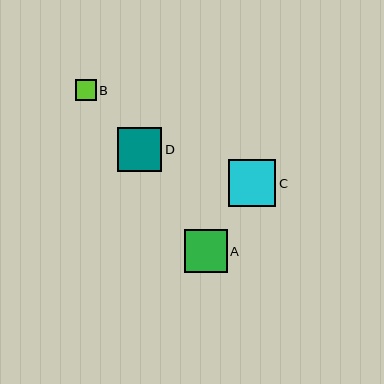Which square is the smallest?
Square B is the smallest with a size of approximately 21 pixels.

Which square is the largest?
Square C is the largest with a size of approximately 47 pixels.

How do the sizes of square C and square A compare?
Square C and square A are approximately the same size.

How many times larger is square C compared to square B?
Square C is approximately 2.3 times the size of square B.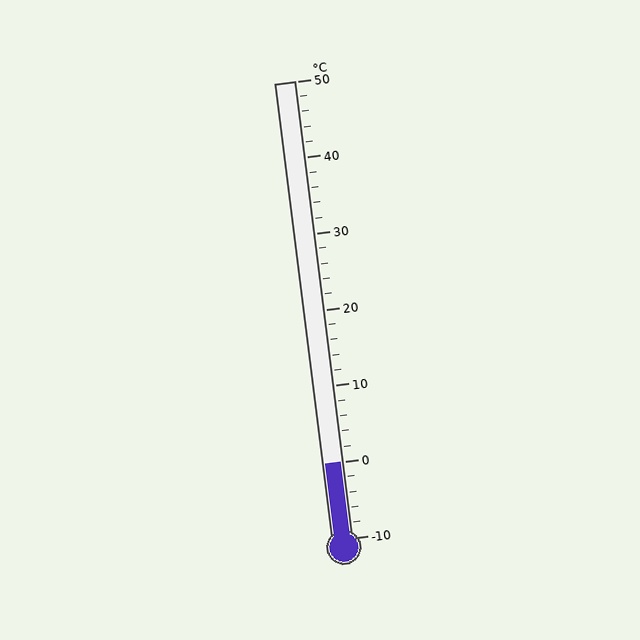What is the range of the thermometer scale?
The thermometer scale ranges from -10°C to 50°C.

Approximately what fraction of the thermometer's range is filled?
The thermometer is filled to approximately 15% of its range.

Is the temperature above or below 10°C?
The temperature is below 10°C.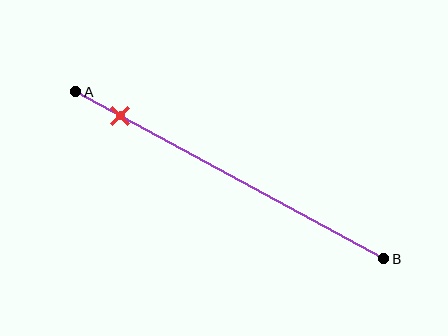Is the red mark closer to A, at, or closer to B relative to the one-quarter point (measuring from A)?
The red mark is closer to point A than the one-quarter point of segment AB.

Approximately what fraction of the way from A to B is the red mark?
The red mark is approximately 15% of the way from A to B.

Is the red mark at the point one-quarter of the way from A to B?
No, the mark is at about 15% from A, not at the 25% one-quarter point.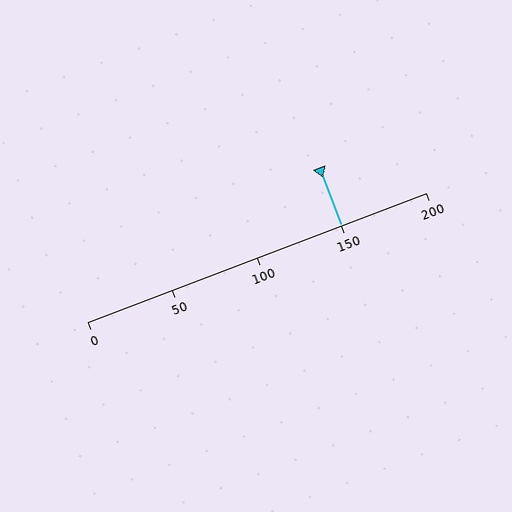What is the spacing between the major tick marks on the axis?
The major ticks are spaced 50 apart.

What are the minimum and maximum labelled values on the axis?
The axis runs from 0 to 200.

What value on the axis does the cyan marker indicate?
The marker indicates approximately 150.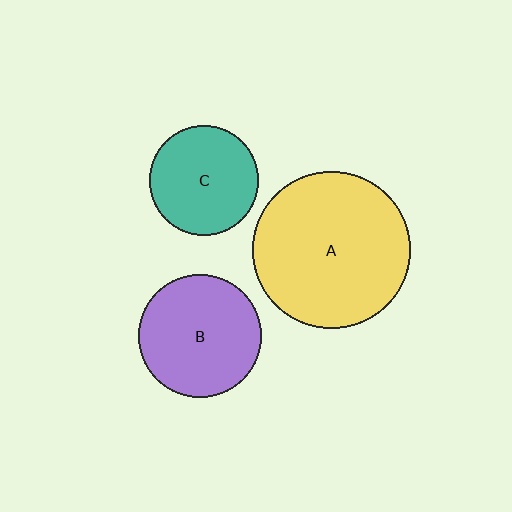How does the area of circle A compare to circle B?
Approximately 1.6 times.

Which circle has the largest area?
Circle A (yellow).